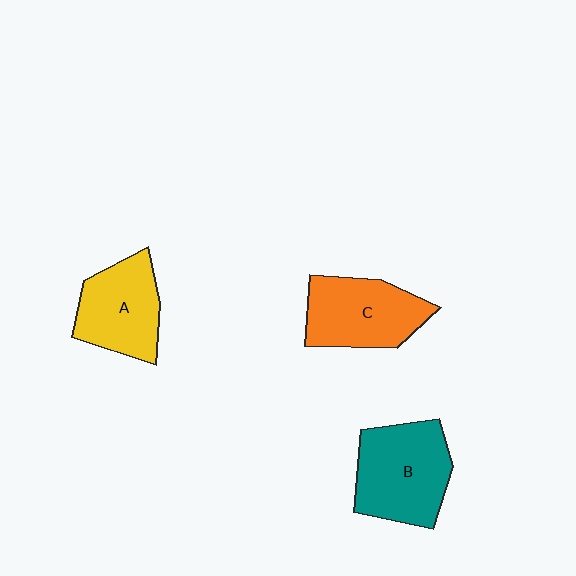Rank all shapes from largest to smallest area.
From largest to smallest: B (teal), C (orange), A (yellow).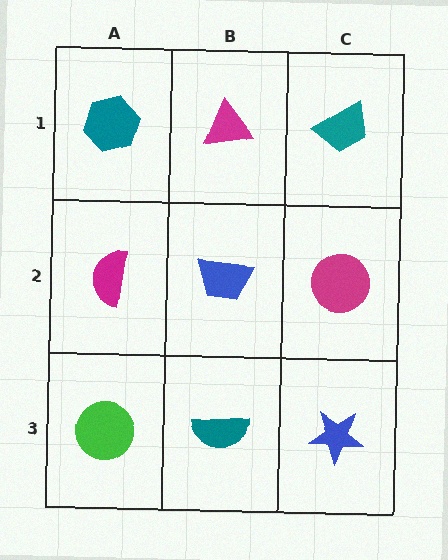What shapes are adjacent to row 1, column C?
A magenta circle (row 2, column C), a magenta triangle (row 1, column B).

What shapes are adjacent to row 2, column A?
A teal hexagon (row 1, column A), a green circle (row 3, column A), a blue trapezoid (row 2, column B).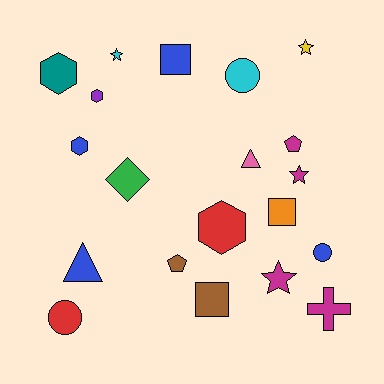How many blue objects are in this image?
There are 4 blue objects.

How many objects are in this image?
There are 20 objects.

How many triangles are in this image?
There are 2 triangles.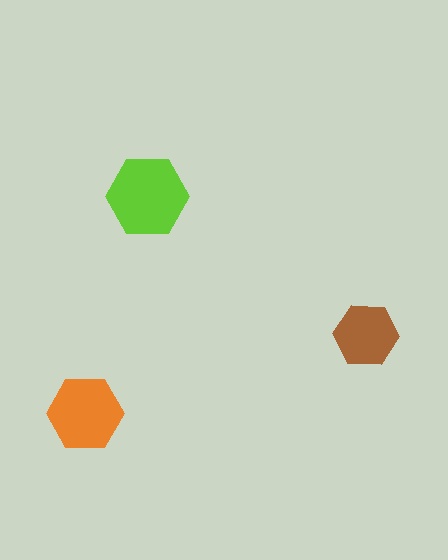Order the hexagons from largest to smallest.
the lime one, the orange one, the brown one.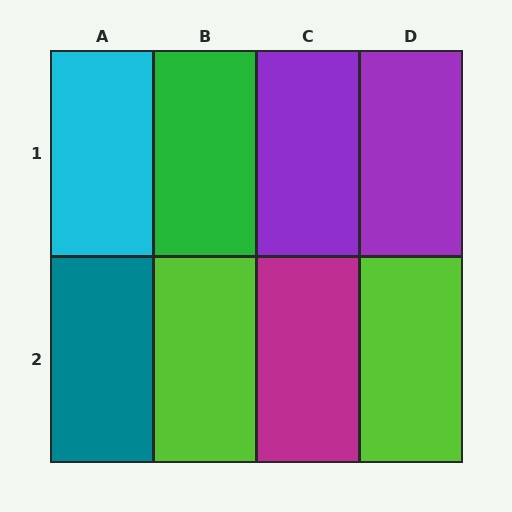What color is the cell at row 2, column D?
Lime.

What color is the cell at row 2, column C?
Magenta.